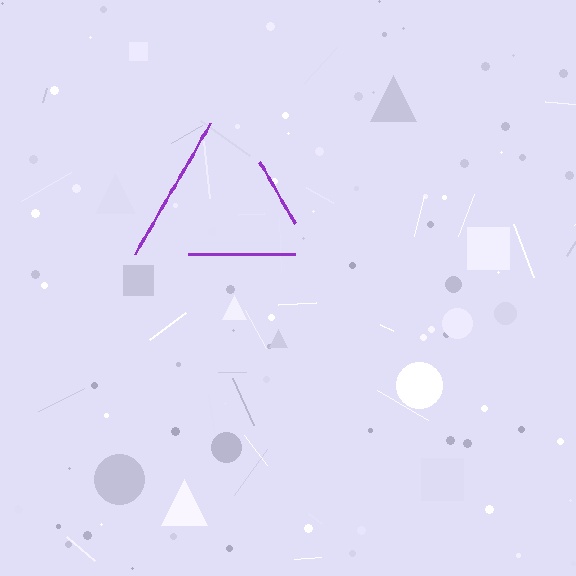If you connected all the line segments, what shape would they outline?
They would outline a triangle.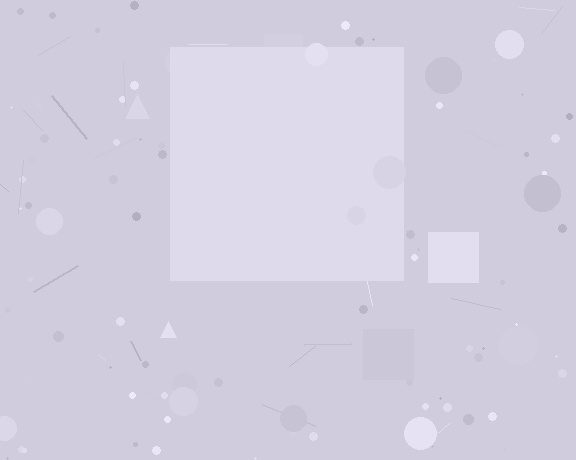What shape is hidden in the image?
A square is hidden in the image.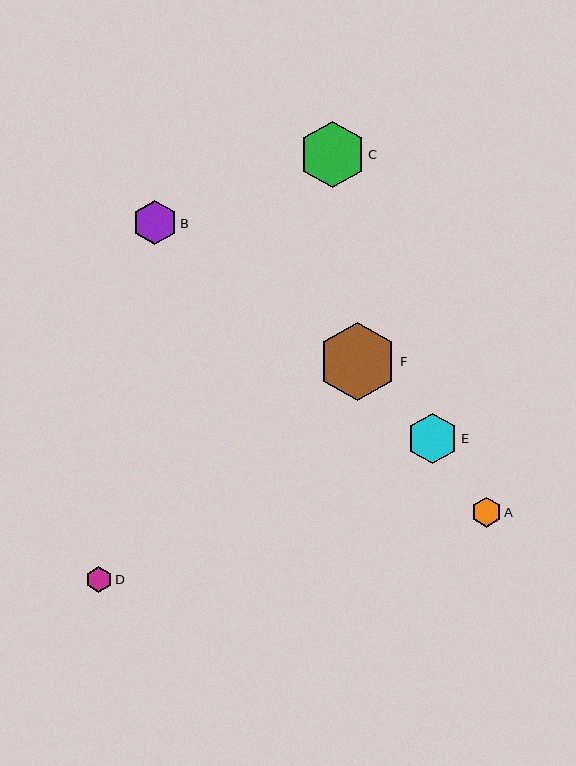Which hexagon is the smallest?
Hexagon D is the smallest with a size of approximately 26 pixels.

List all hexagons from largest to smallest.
From largest to smallest: F, C, E, B, A, D.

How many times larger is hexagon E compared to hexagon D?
Hexagon E is approximately 2.0 times the size of hexagon D.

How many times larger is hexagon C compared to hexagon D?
Hexagon C is approximately 2.6 times the size of hexagon D.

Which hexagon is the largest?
Hexagon F is the largest with a size of approximately 79 pixels.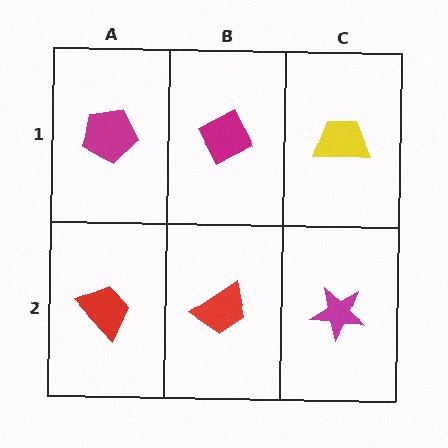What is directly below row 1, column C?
A magenta star.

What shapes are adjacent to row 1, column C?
A magenta star (row 2, column C), a magenta diamond (row 1, column B).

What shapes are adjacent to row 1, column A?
A red trapezoid (row 2, column A), a magenta diamond (row 1, column B).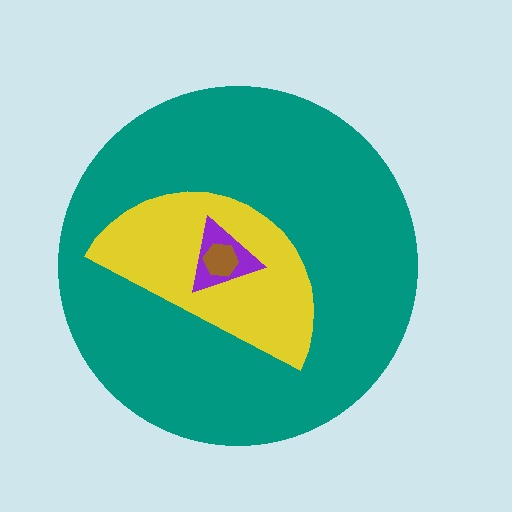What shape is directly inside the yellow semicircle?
The purple triangle.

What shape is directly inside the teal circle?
The yellow semicircle.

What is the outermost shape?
The teal circle.